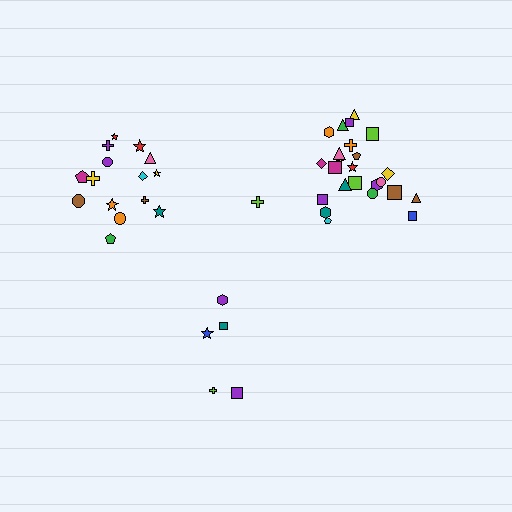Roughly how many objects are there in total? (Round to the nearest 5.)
Roughly 45 objects in total.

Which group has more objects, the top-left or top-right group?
The top-right group.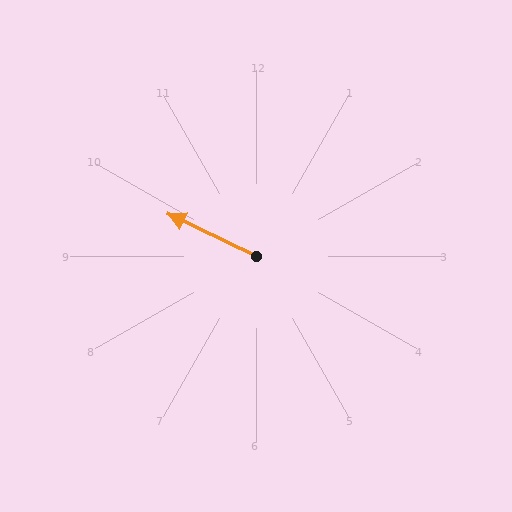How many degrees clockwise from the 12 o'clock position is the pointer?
Approximately 296 degrees.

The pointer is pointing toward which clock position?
Roughly 10 o'clock.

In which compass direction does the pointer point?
Northwest.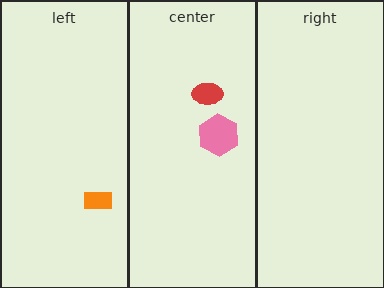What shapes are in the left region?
The orange rectangle.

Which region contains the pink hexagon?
The center region.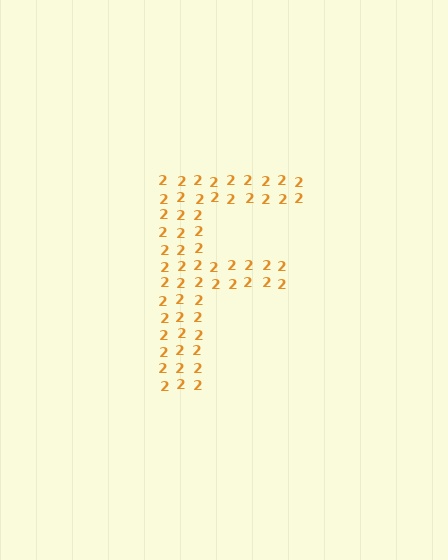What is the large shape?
The large shape is the letter F.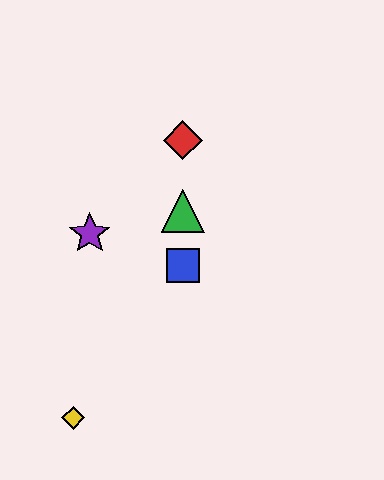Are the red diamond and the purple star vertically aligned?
No, the red diamond is at x≈183 and the purple star is at x≈90.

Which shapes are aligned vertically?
The red diamond, the blue square, the green triangle are aligned vertically.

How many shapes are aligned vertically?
3 shapes (the red diamond, the blue square, the green triangle) are aligned vertically.